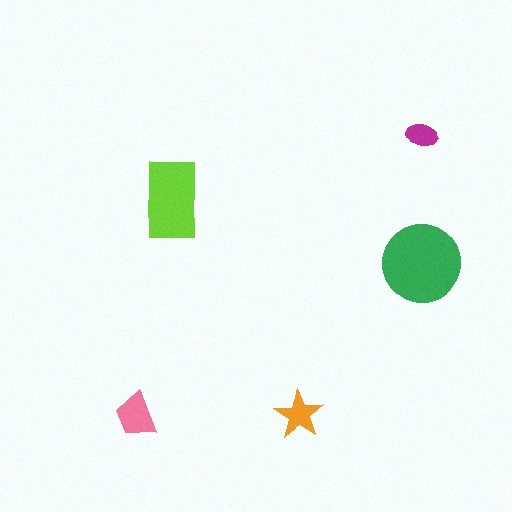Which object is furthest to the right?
The magenta ellipse is rightmost.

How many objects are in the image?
There are 5 objects in the image.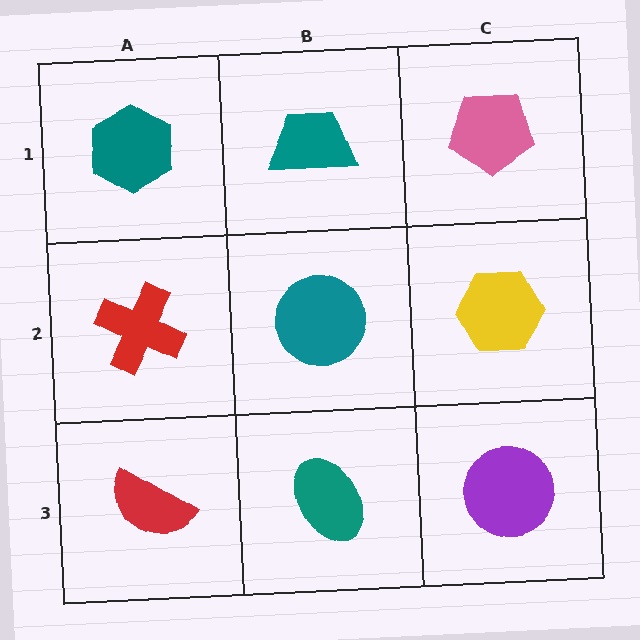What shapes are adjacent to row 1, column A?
A red cross (row 2, column A), a teal trapezoid (row 1, column B).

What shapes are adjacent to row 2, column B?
A teal trapezoid (row 1, column B), a teal ellipse (row 3, column B), a red cross (row 2, column A), a yellow hexagon (row 2, column C).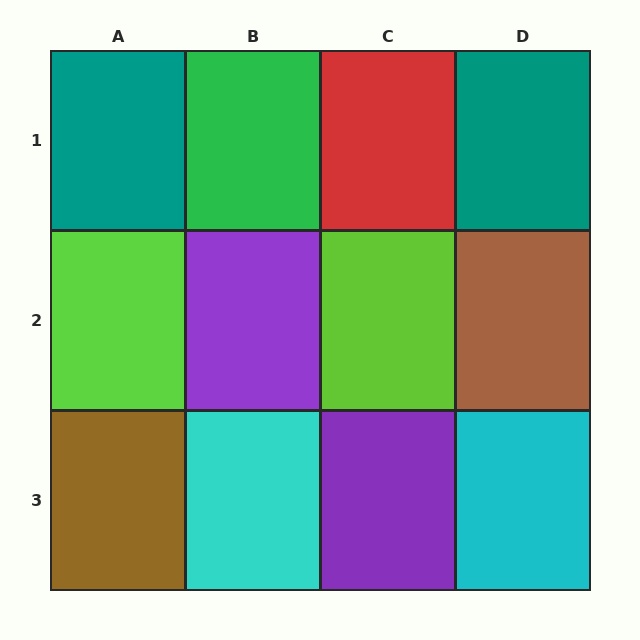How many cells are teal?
2 cells are teal.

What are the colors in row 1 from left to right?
Teal, green, red, teal.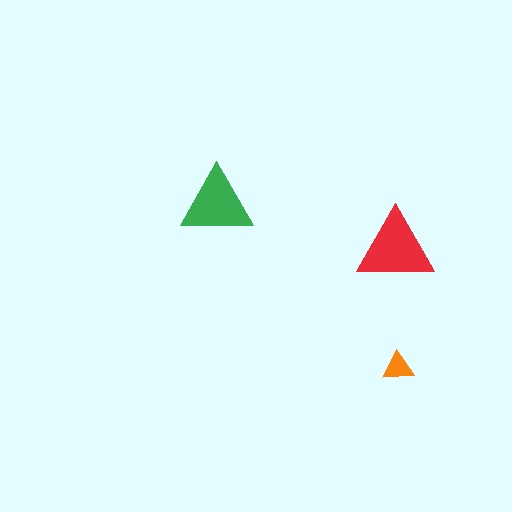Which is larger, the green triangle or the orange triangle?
The green one.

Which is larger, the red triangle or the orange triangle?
The red one.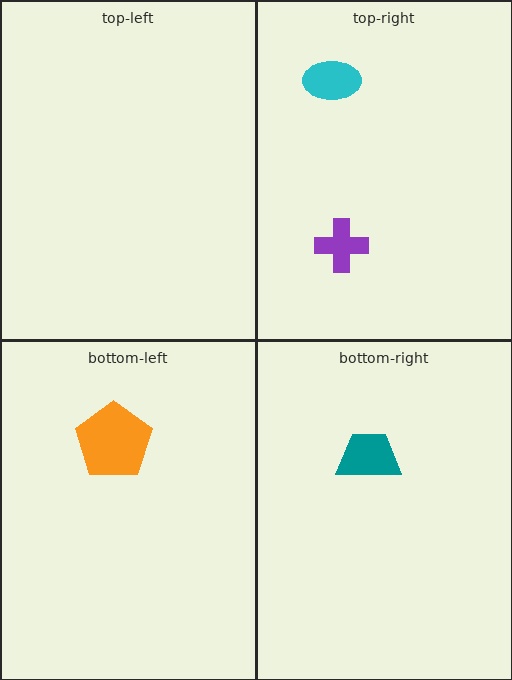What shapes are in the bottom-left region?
The orange pentagon.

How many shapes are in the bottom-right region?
1.